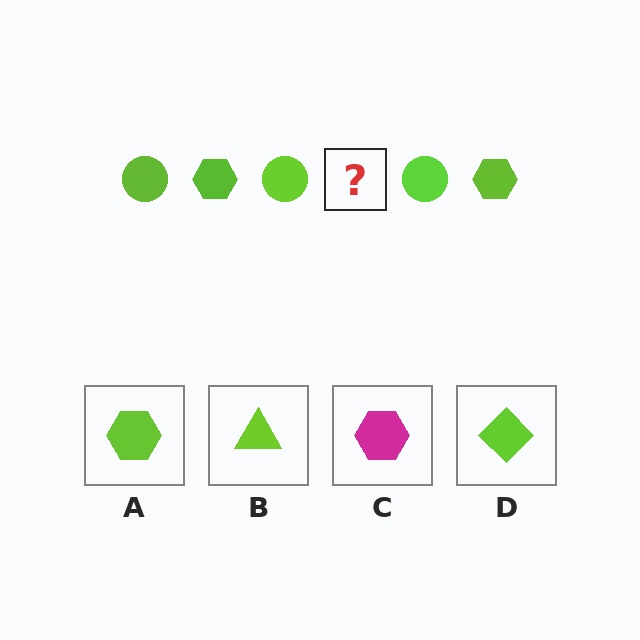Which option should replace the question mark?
Option A.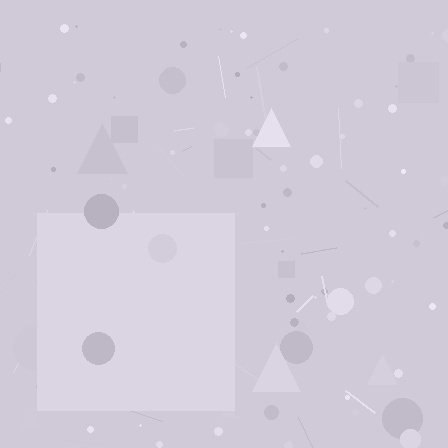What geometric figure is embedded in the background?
A square is embedded in the background.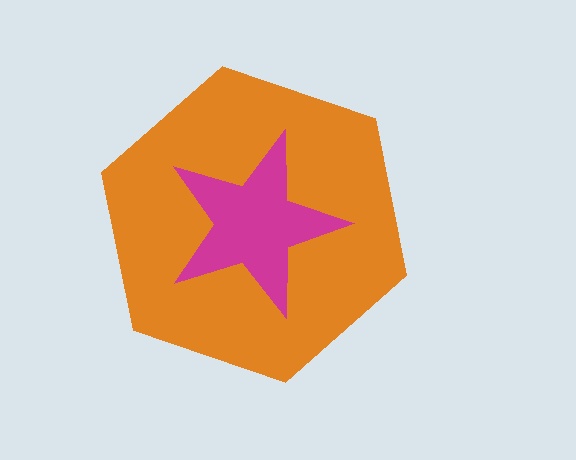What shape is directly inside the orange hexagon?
The magenta star.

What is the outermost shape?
The orange hexagon.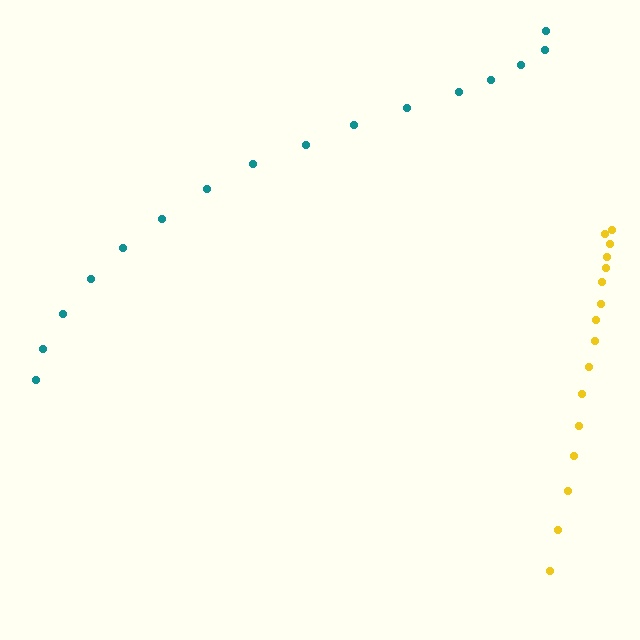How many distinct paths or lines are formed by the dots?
There are 2 distinct paths.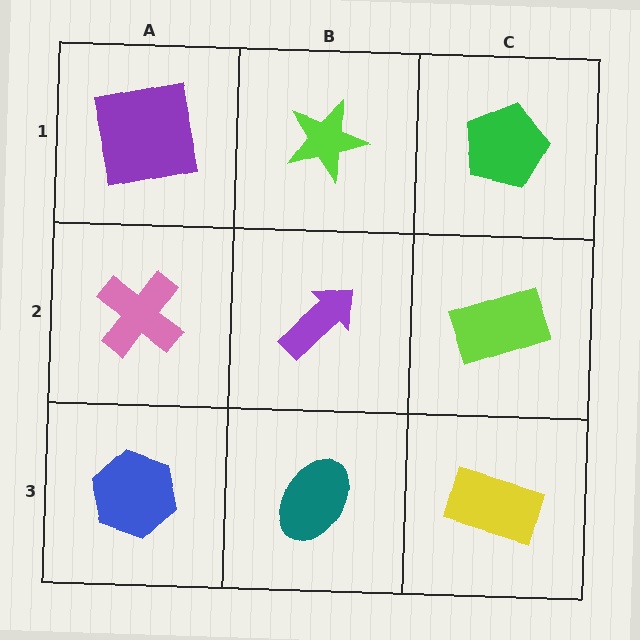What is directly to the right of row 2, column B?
A lime rectangle.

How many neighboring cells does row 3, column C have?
2.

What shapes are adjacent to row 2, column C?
A green pentagon (row 1, column C), a yellow rectangle (row 3, column C), a purple arrow (row 2, column B).